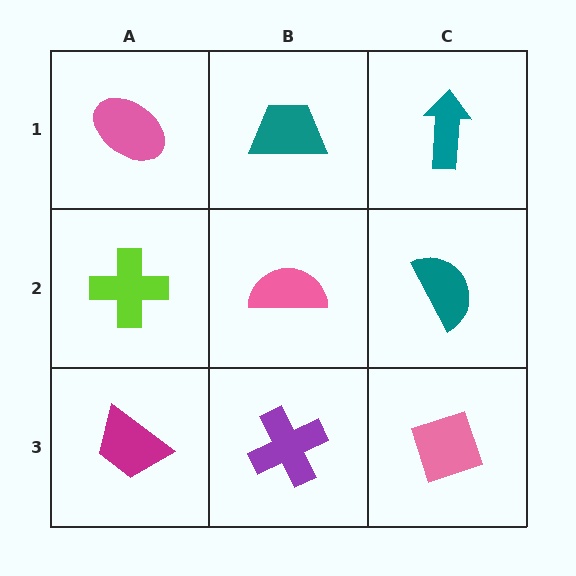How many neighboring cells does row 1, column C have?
2.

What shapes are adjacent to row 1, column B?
A pink semicircle (row 2, column B), a pink ellipse (row 1, column A), a teal arrow (row 1, column C).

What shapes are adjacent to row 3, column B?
A pink semicircle (row 2, column B), a magenta trapezoid (row 3, column A), a pink diamond (row 3, column C).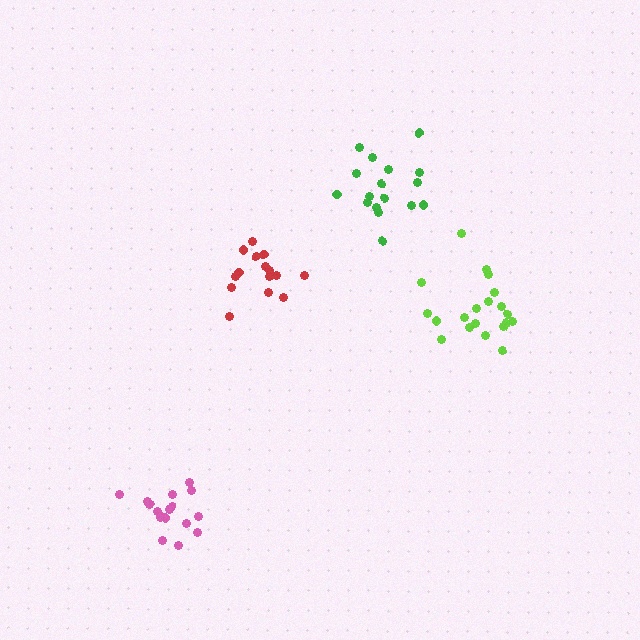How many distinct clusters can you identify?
There are 4 distinct clusters.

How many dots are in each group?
Group 1: 17 dots, Group 2: 17 dots, Group 3: 15 dots, Group 4: 20 dots (69 total).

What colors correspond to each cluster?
The clusters are colored: pink, green, red, lime.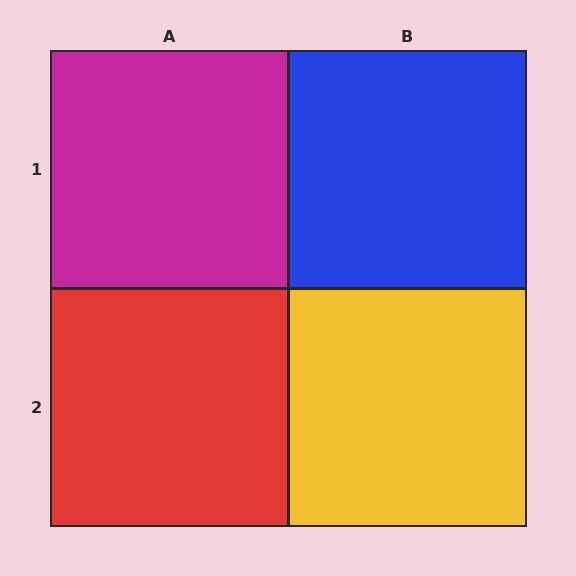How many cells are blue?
1 cell is blue.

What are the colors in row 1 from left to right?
Magenta, blue.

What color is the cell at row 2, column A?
Red.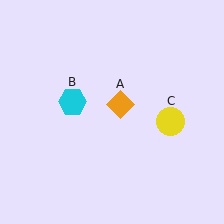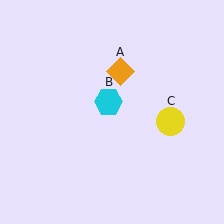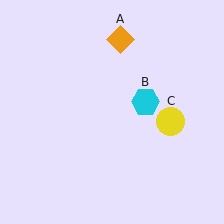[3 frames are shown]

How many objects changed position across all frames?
2 objects changed position: orange diamond (object A), cyan hexagon (object B).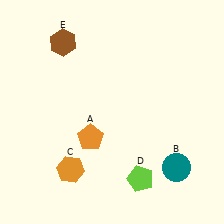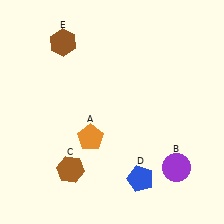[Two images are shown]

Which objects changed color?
B changed from teal to purple. C changed from orange to brown. D changed from lime to blue.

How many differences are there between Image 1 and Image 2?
There are 3 differences between the two images.